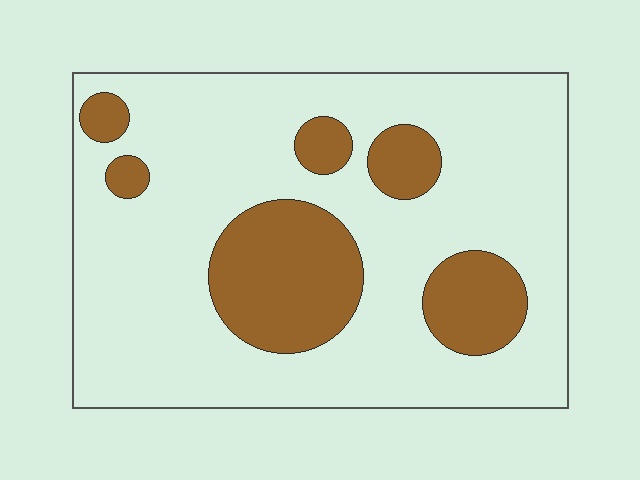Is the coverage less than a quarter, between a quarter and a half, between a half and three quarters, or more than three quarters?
Less than a quarter.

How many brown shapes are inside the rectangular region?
6.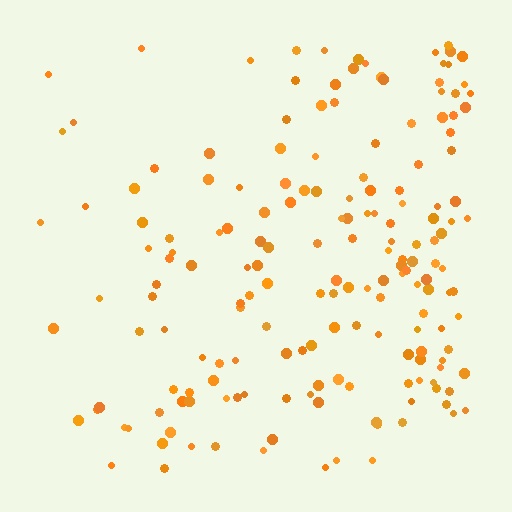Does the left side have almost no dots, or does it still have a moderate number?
Still a moderate number, just noticeably fewer than the right.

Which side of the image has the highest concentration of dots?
The right.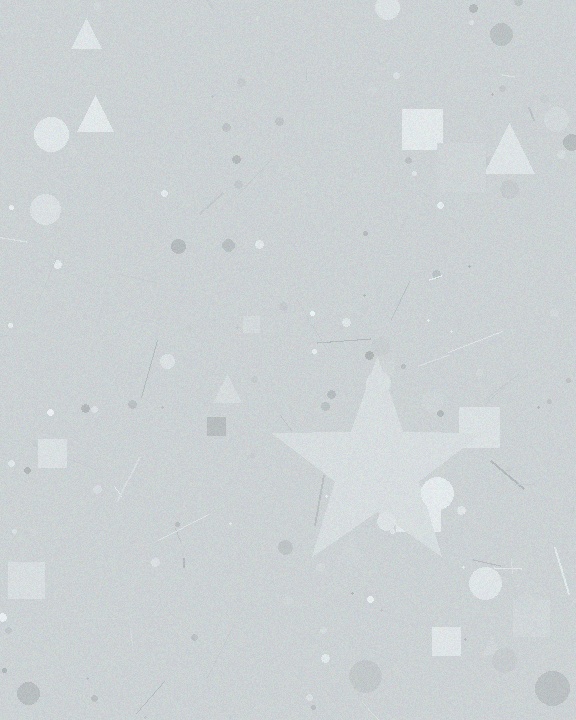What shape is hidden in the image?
A star is hidden in the image.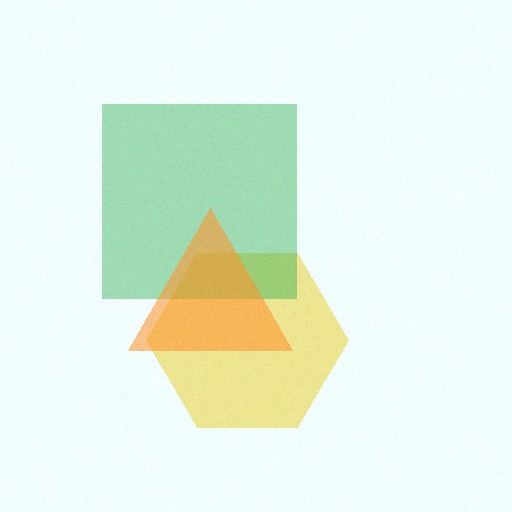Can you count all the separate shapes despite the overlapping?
Yes, there are 3 separate shapes.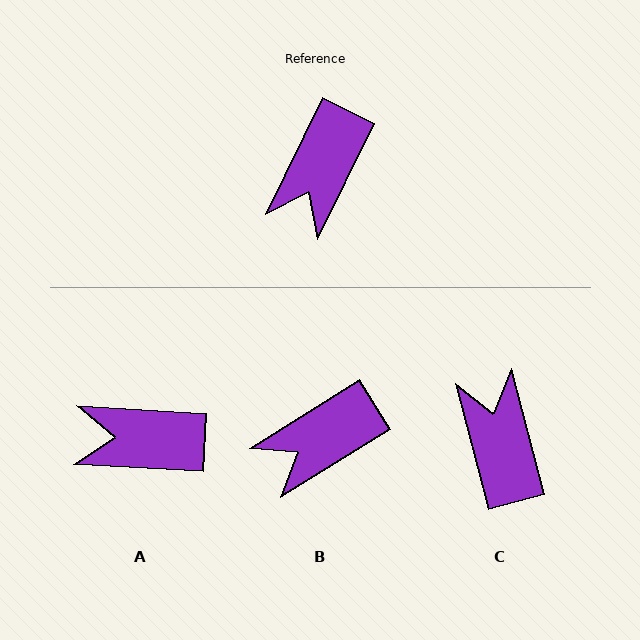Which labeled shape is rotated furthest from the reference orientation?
C, about 139 degrees away.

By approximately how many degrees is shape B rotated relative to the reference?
Approximately 32 degrees clockwise.